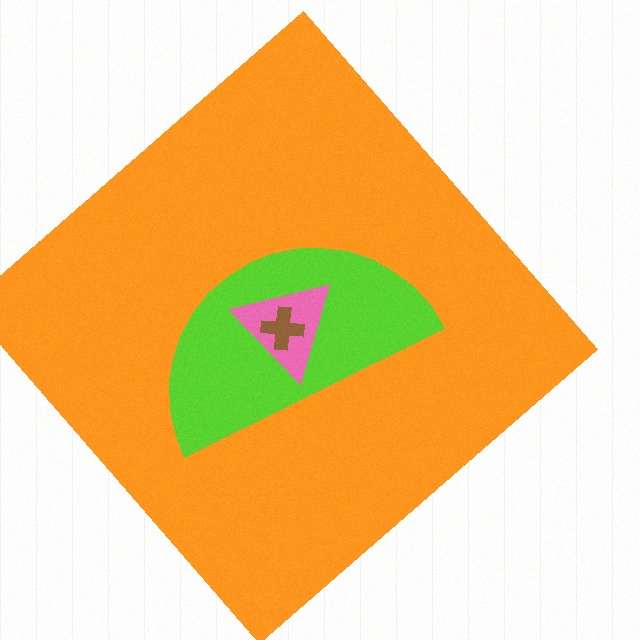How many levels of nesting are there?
4.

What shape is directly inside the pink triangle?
The brown cross.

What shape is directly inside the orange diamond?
The lime semicircle.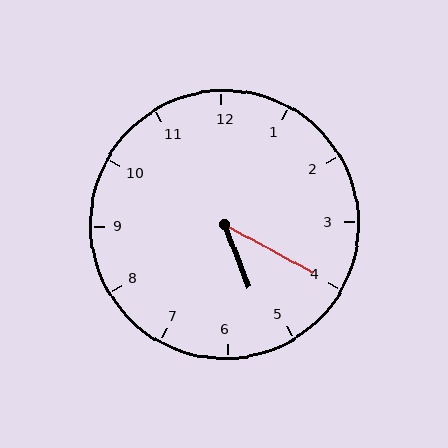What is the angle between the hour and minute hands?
Approximately 40 degrees.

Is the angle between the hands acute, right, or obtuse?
It is acute.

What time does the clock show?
5:20.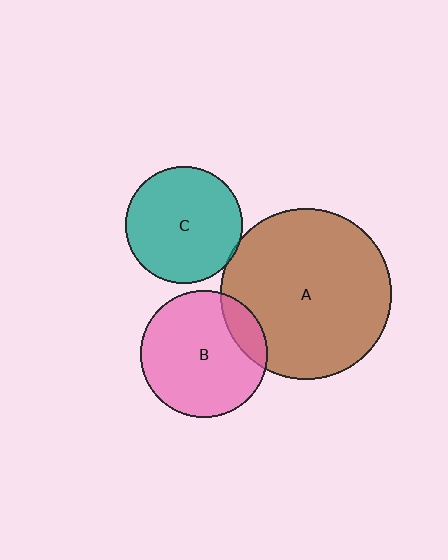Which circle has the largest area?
Circle A (brown).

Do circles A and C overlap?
Yes.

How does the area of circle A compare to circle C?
Approximately 2.1 times.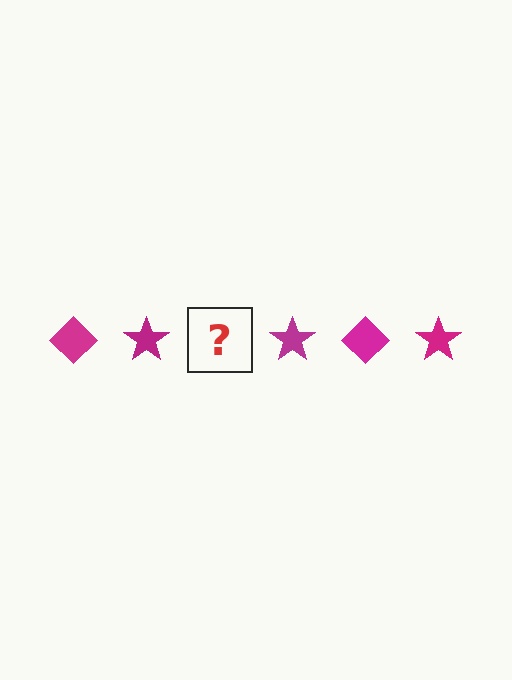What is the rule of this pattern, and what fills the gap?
The rule is that the pattern cycles through diamond, star shapes in magenta. The gap should be filled with a magenta diamond.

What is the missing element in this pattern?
The missing element is a magenta diamond.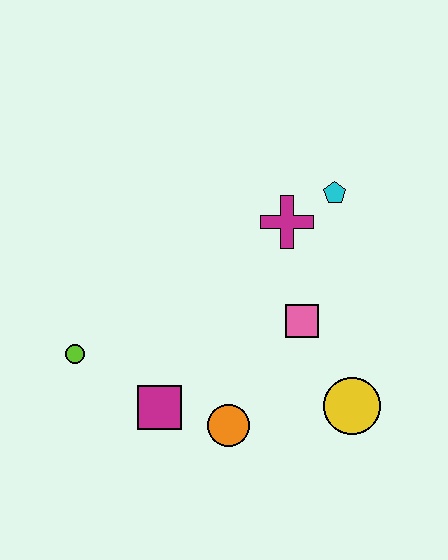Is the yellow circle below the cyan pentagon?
Yes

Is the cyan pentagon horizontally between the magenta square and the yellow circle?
Yes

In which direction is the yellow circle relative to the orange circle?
The yellow circle is to the right of the orange circle.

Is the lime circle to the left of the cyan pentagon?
Yes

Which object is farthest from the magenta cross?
The lime circle is farthest from the magenta cross.